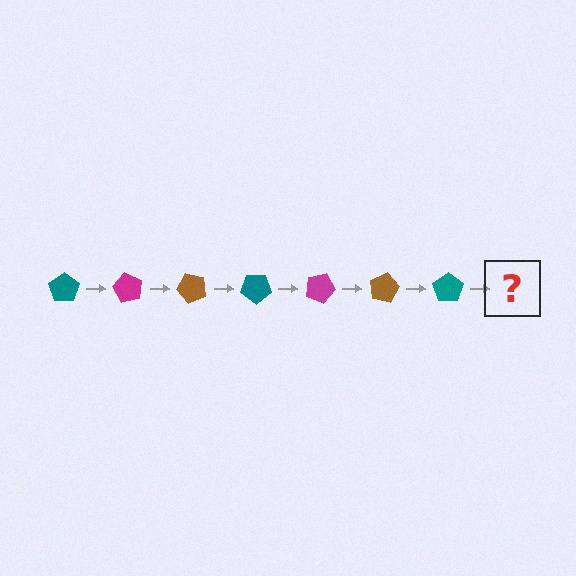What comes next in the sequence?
The next element should be a magenta pentagon, rotated 420 degrees from the start.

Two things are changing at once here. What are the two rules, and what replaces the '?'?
The two rules are that it rotates 60 degrees each step and the color cycles through teal, magenta, and brown. The '?' should be a magenta pentagon, rotated 420 degrees from the start.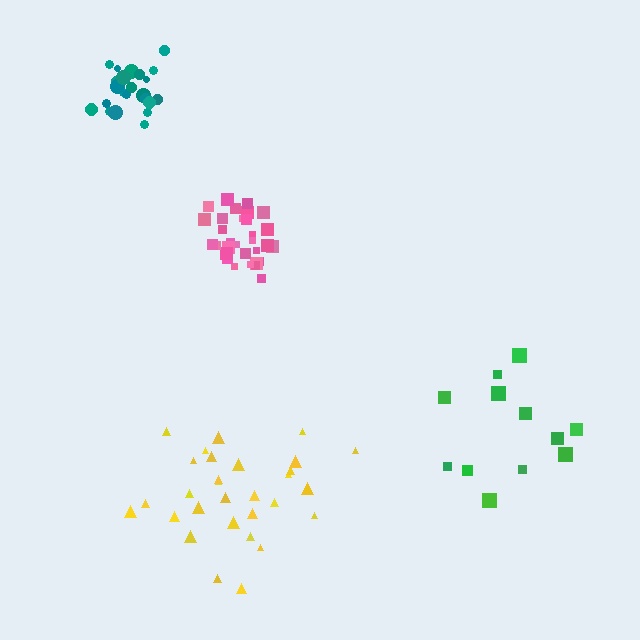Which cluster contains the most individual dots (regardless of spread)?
Pink (35).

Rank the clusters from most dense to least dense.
pink, teal, yellow, green.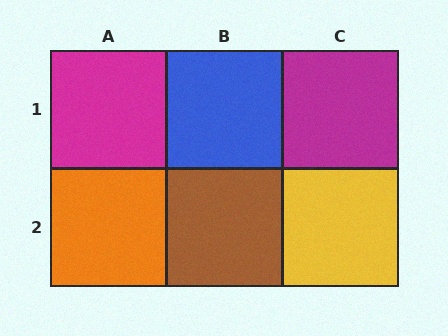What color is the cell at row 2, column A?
Orange.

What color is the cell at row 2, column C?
Yellow.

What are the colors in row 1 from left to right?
Magenta, blue, magenta.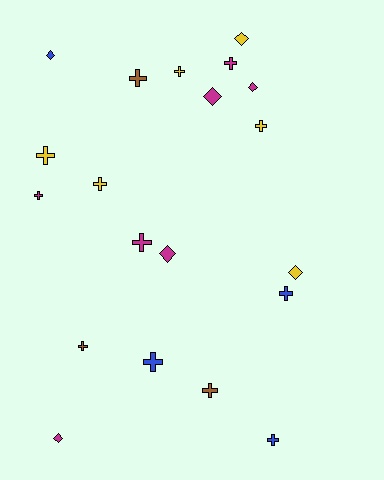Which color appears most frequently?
Magenta, with 7 objects.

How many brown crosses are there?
There are 3 brown crosses.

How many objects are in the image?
There are 20 objects.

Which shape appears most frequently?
Cross, with 13 objects.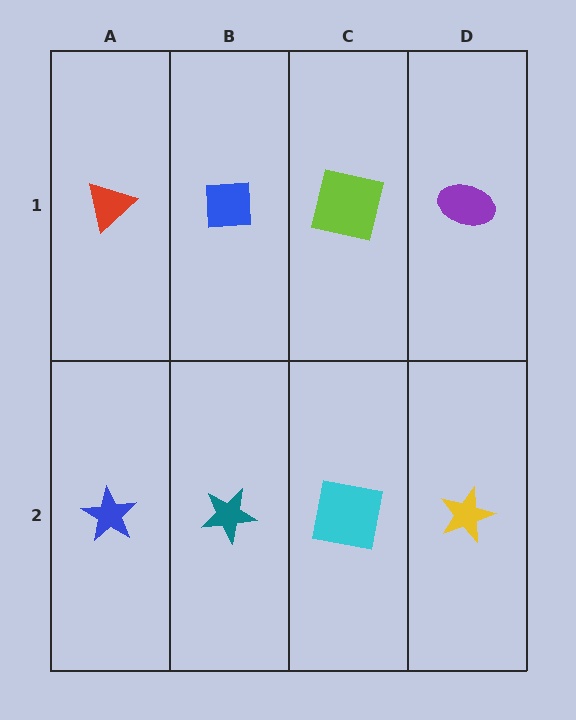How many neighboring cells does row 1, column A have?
2.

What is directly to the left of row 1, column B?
A red triangle.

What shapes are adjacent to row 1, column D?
A yellow star (row 2, column D), a lime square (row 1, column C).